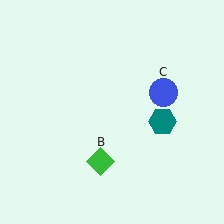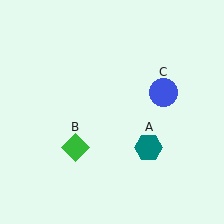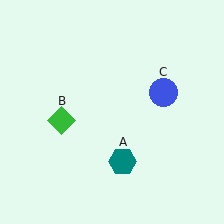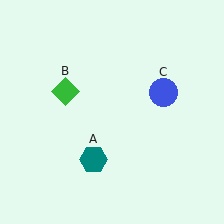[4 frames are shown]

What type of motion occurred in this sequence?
The teal hexagon (object A), green diamond (object B) rotated clockwise around the center of the scene.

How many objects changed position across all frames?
2 objects changed position: teal hexagon (object A), green diamond (object B).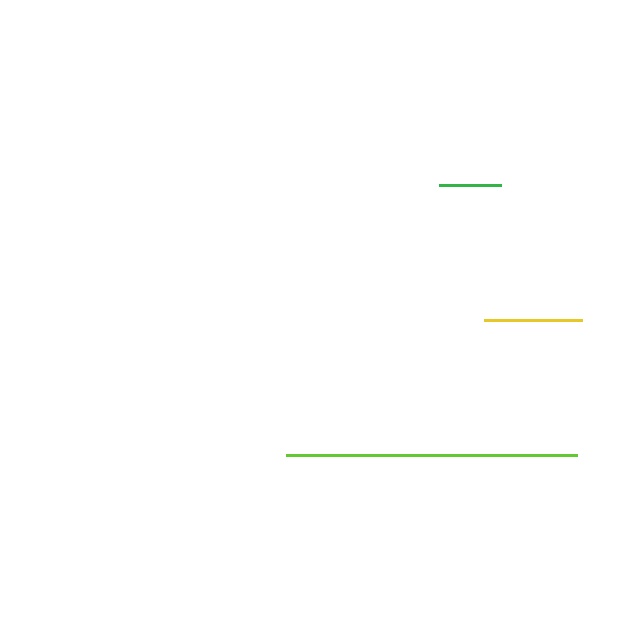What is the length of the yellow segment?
The yellow segment is approximately 99 pixels long.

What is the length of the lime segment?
The lime segment is approximately 291 pixels long.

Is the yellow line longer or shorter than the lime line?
The lime line is longer than the yellow line.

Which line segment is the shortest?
The green line is the shortest at approximately 61 pixels.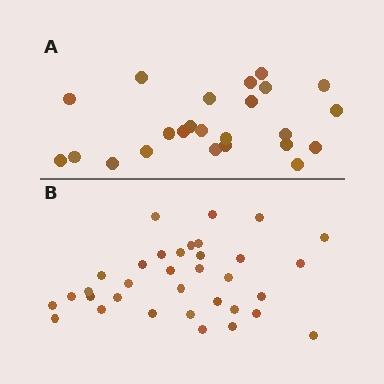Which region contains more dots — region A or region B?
Region B (the bottom region) has more dots.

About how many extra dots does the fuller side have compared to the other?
Region B has roughly 10 or so more dots than region A.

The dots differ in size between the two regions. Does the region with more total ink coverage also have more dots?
No. Region A has more total ink coverage because its dots are larger, but region B actually contains more individual dots. Total area can be misleading — the number of items is what matters here.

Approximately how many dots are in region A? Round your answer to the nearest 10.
About 20 dots. (The exact count is 24, which rounds to 20.)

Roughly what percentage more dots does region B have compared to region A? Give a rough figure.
About 40% more.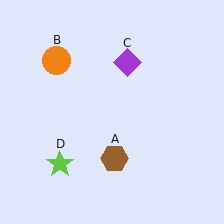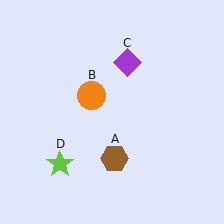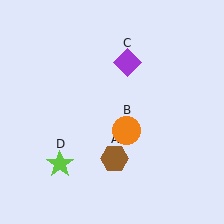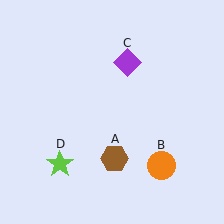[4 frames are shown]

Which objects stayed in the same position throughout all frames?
Brown hexagon (object A) and purple diamond (object C) and lime star (object D) remained stationary.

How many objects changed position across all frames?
1 object changed position: orange circle (object B).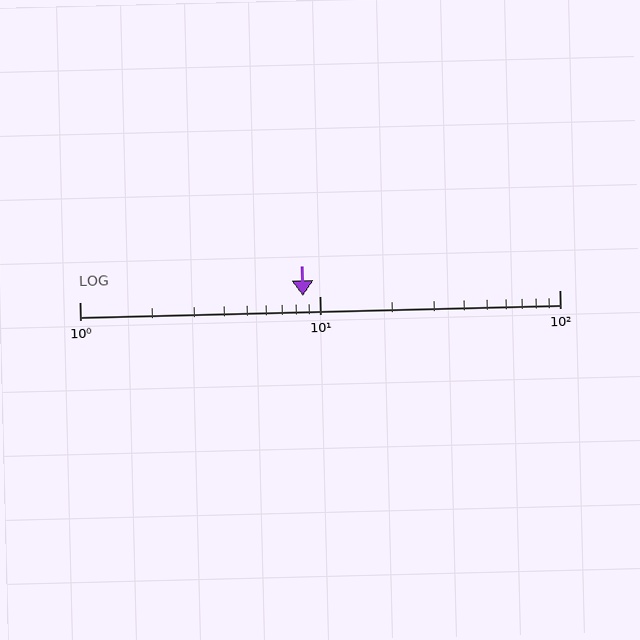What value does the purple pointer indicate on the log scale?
The pointer indicates approximately 8.5.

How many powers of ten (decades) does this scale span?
The scale spans 2 decades, from 1 to 100.